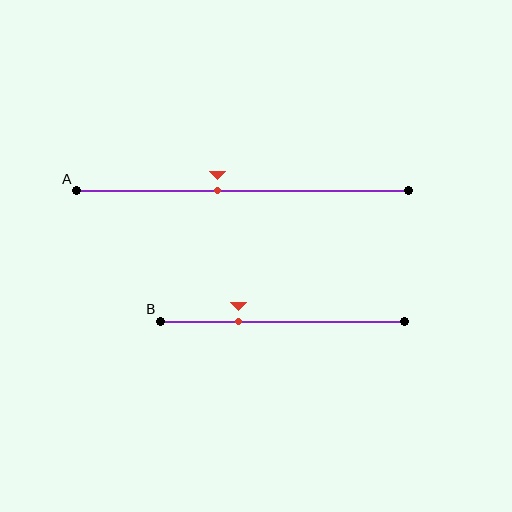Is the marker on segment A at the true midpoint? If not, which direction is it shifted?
No, the marker on segment A is shifted to the left by about 8% of the segment length.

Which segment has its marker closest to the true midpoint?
Segment A has its marker closest to the true midpoint.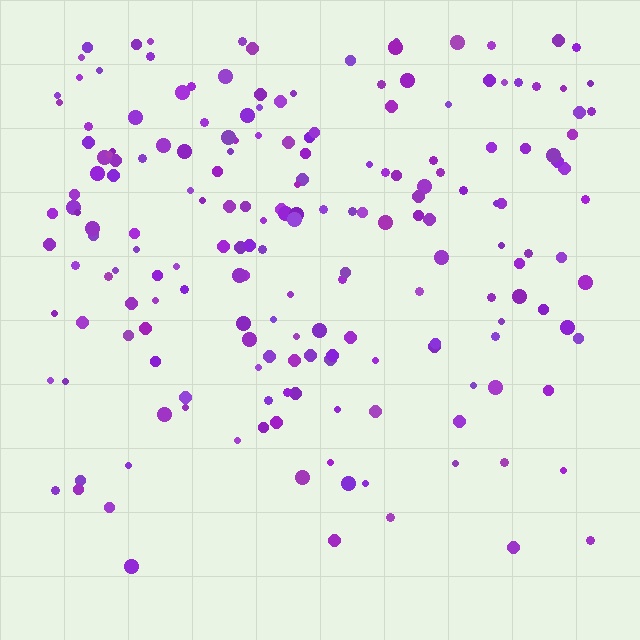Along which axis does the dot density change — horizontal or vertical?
Vertical.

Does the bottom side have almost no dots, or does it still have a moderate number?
Still a moderate number, just noticeably fewer than the top.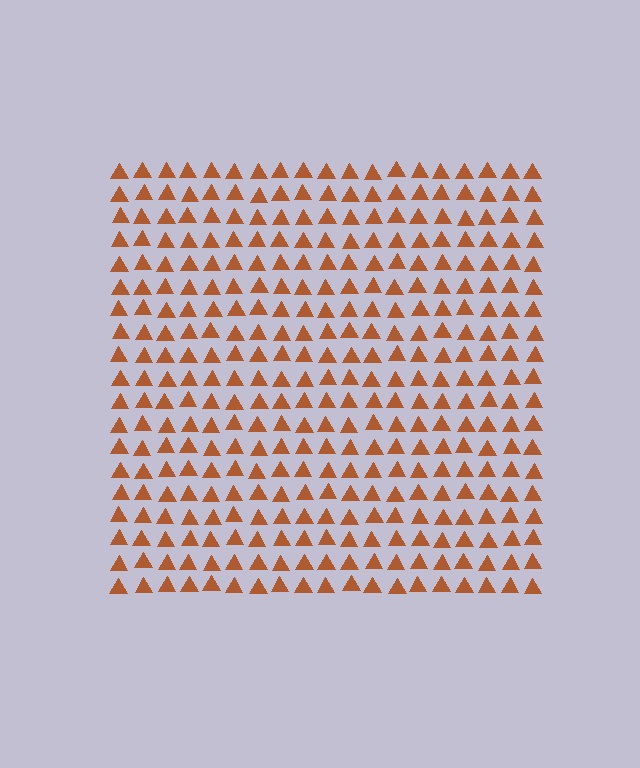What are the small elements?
The small elements are triangles.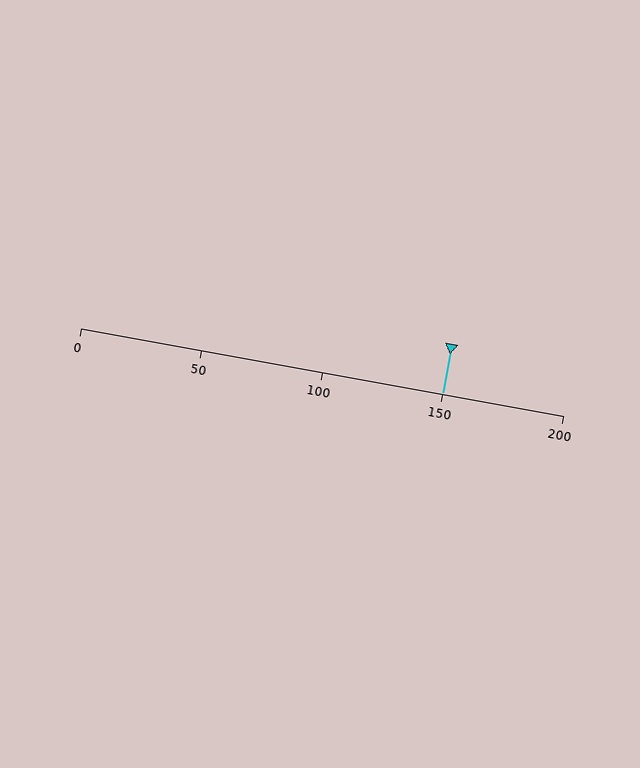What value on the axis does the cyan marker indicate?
The marker indicates approximately 150.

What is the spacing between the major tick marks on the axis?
The major ticks are spaced 50 apart.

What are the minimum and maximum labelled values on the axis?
The axis runs from 0 to 200.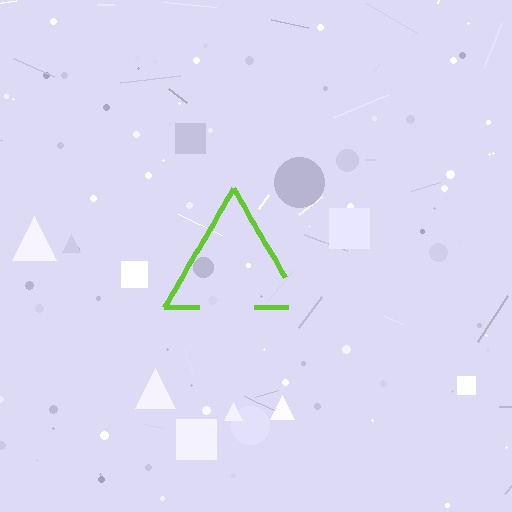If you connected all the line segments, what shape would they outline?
They would outline a triangle.